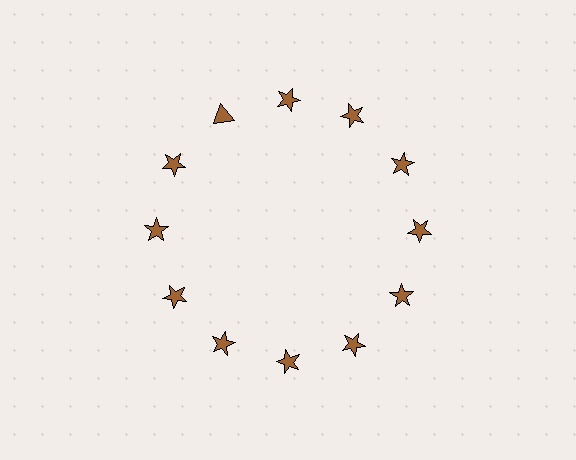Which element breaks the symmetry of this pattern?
The brown triangle at roughly the 11 o'clock position breaks the symmetry. All other shapes are brown stars.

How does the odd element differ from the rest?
It has a different shape: triangle instead of star.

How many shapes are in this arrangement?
There are 12 shapes arranged in a ring pattern.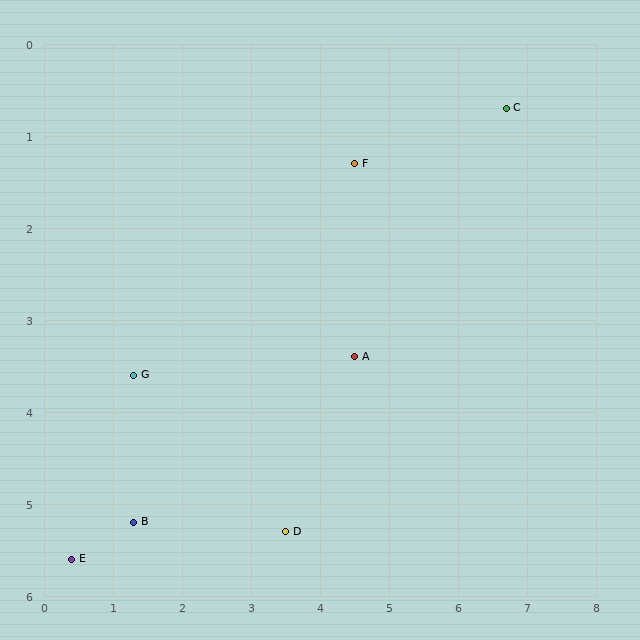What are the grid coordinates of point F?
Point F is at approximately (4.5, 1.3).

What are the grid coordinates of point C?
Point C is at approximately (6.7, 0.7).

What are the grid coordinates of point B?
Point B is at approximately (1.3, 5.2).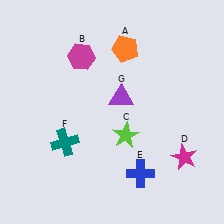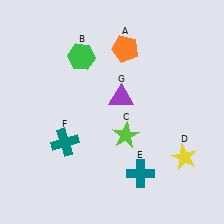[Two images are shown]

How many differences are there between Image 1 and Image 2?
There are 3 differences between the two images.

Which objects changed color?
B changed from magenta to green. D changed from magenta to yellow. E changed from blue to teal.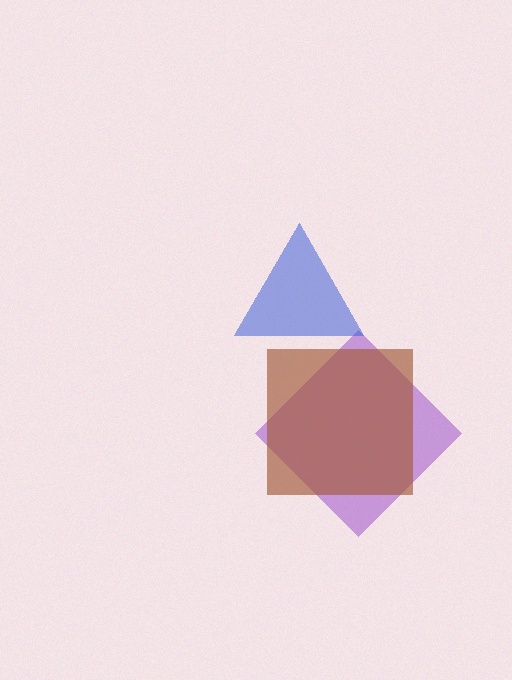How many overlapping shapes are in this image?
There are 3 overlapping shapes in the image.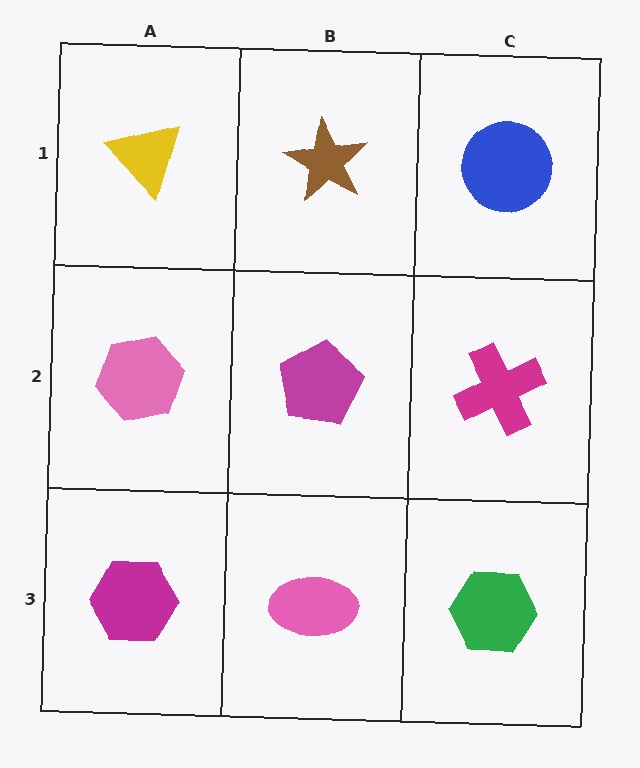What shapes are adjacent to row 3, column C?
A magenta cross (row 2, column C), a pink ellipse (row 3, column B).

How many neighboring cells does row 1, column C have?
2.